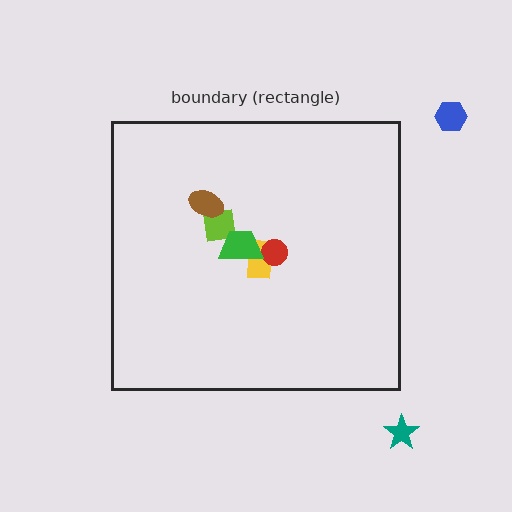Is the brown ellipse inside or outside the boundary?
Inside.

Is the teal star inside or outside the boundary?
Outside.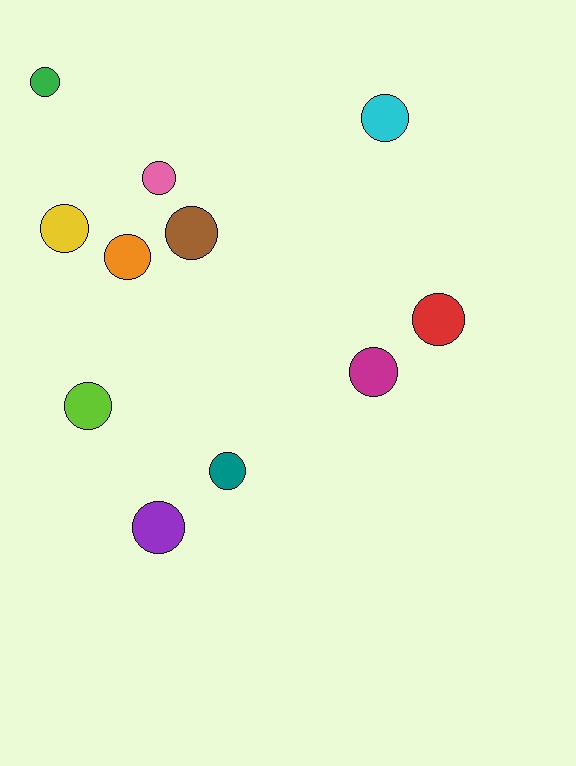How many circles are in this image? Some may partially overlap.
There are 11 circles.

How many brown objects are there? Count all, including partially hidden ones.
There is 1 brown object.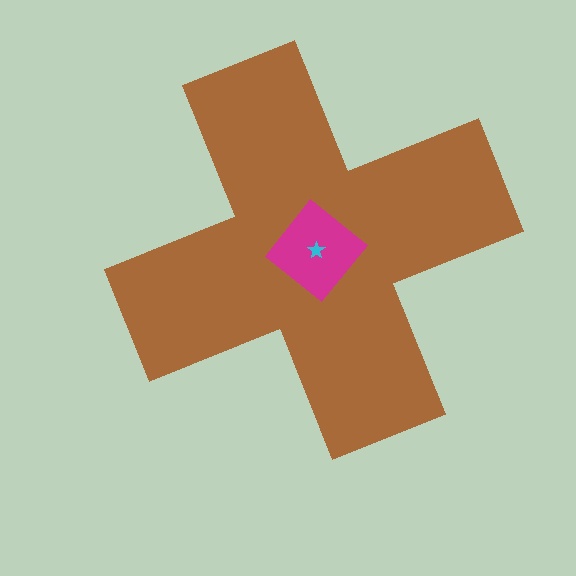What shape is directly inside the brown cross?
The magenta diamond.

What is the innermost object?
The cyan star.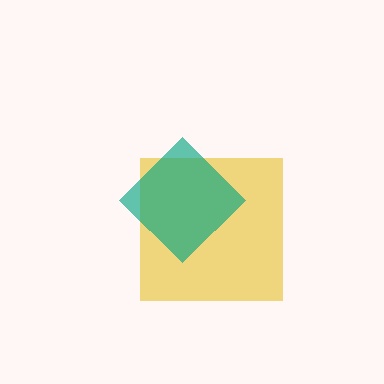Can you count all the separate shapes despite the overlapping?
Yes, there are 2 separate shapes.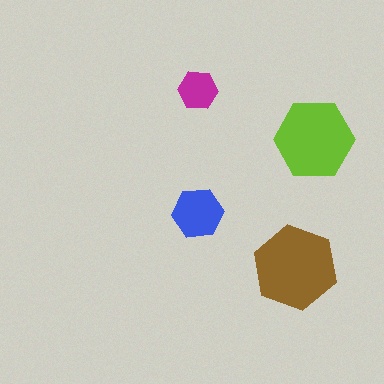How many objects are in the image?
There are 4 objects in the image.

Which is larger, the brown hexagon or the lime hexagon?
The brown one.